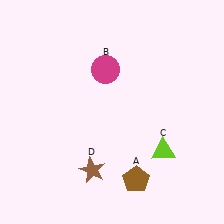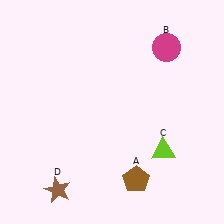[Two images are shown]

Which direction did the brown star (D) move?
The brown star (D) moved left.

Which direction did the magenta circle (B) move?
The magenta circle (B) moved right.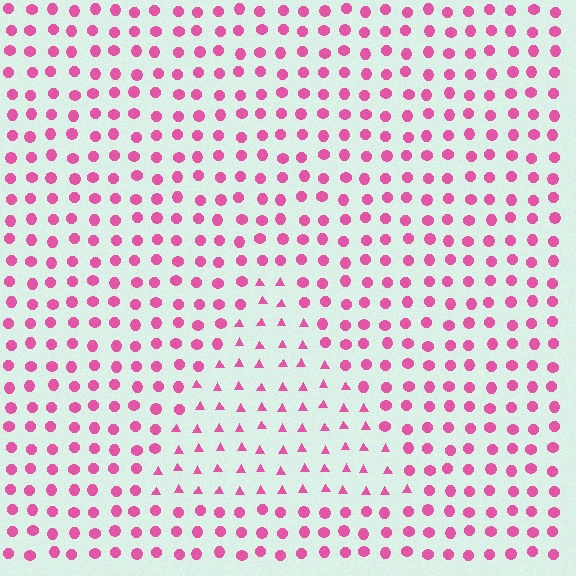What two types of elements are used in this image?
The image uses triangles inside the triangle region and circles outside it.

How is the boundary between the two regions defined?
The boundary is defined by a change in element shape: triangles inside vs. circles outside. All elements share the same color and spacing.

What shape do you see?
I see a triangle.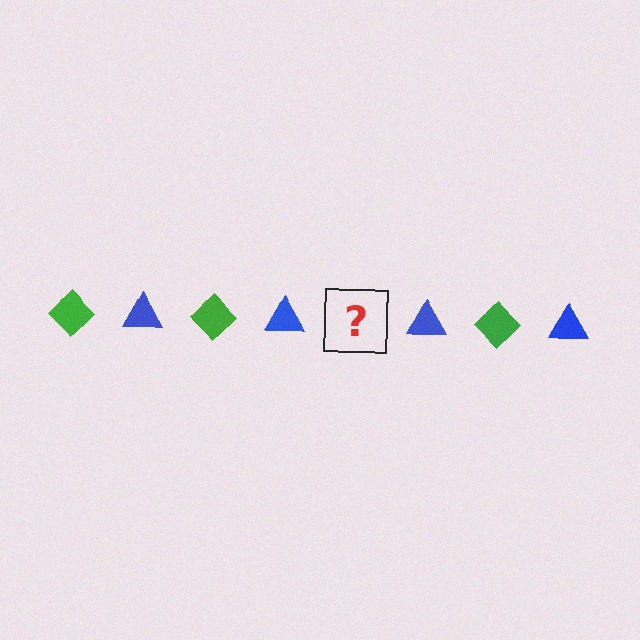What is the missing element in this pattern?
The missing element is a green diamond.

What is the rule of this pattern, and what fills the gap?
The rule is that the pattern alternates between green diamond and blue triangle. The gap should be filled with a green diamond.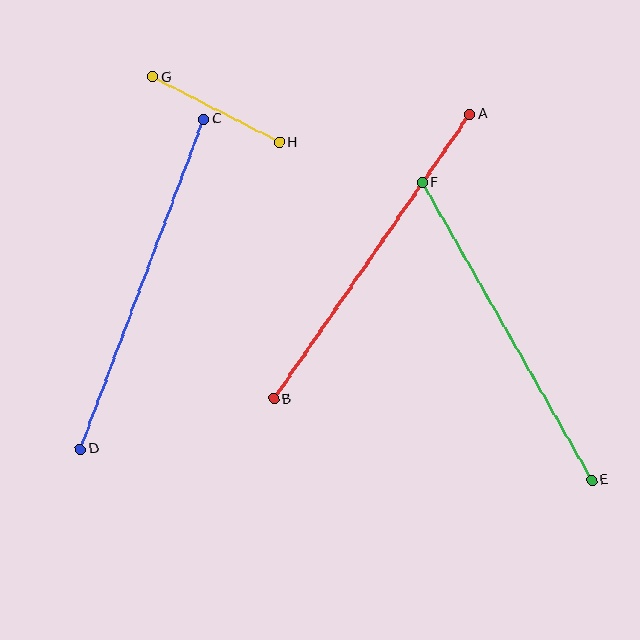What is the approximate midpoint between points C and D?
The midpoint is at approximately (142, 284) pixels.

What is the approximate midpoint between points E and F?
The midpoint is at approximately (507, 331) pixels.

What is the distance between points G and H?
The distance is approximately 142 pixels.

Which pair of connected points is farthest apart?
Points C and D are farthest apart.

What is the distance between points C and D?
The distance is approximately 352 pixels.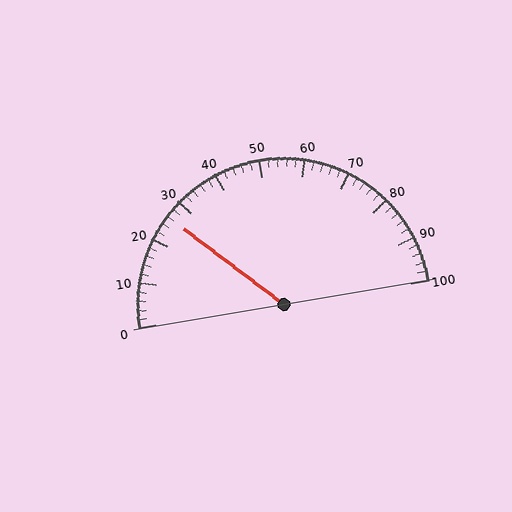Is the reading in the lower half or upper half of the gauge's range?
The reading is in the lower half of the range (0 to 100).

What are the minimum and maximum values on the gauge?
The gauge ranges from 0 to 100.